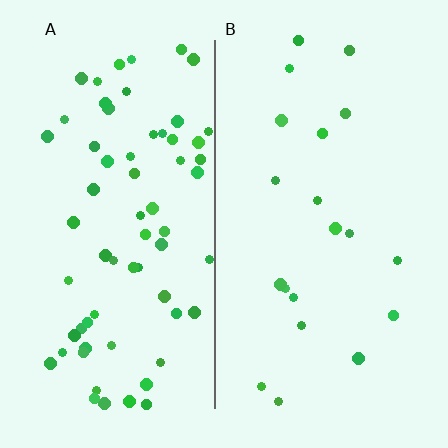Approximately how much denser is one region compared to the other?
Approximately 3.3× — region A over region B.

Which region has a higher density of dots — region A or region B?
A (the left).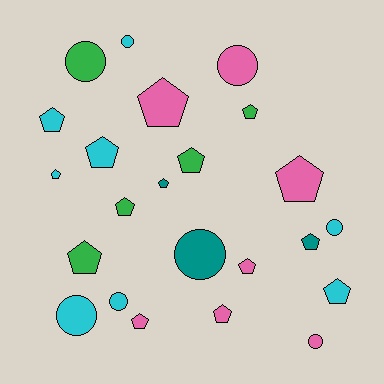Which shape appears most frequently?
Pentagon, with 15 objects.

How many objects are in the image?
There are 23 objects.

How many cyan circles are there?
There are 4 cyan circles.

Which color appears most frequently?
Cyan, with 8 objects.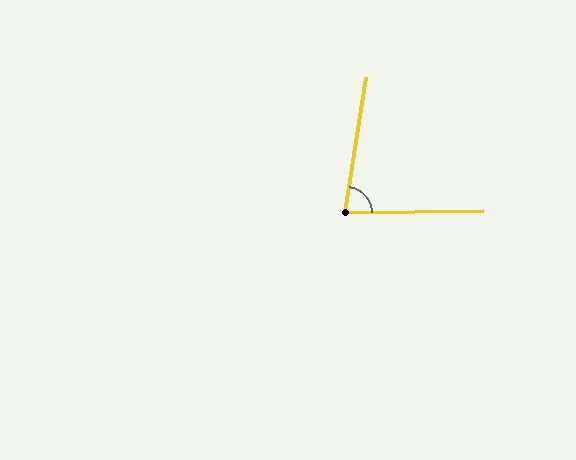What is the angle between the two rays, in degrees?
Approximately 81 degrees.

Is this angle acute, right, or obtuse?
It is acute.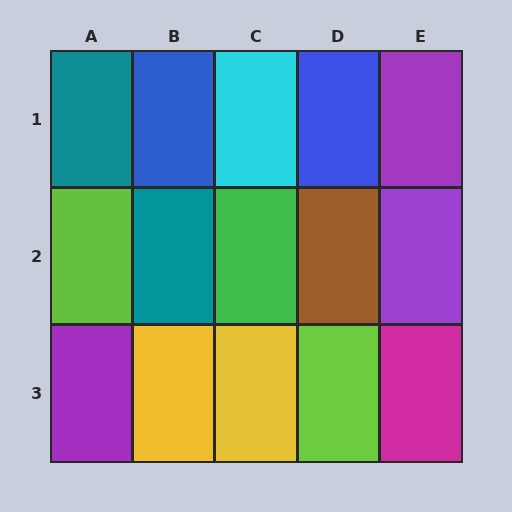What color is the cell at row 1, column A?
Teal.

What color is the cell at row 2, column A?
Lime.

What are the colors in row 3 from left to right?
Purple, yellow, yellow, lime, magenta.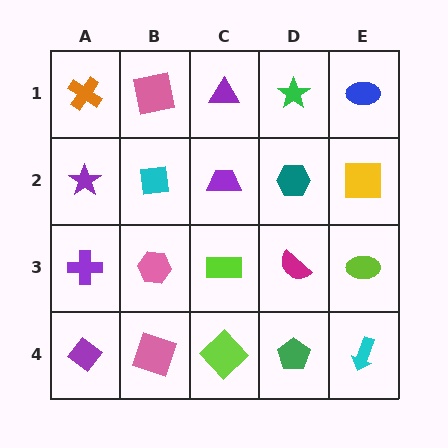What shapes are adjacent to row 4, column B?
A pink hexagon (row 3, column B), a purple diamond (row 4, column A), a lime diamond (row 4, column C).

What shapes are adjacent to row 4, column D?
A magenta semicircle (row 3, column D), a lime diamond (row 4, column C), a cyan arrow (row 4, column E).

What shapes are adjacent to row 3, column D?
A teal hexagon (row 2, column D), a green pentagon (row 4, column D), a lime rectangle (row 3, column C), a lime ellipse (row 3, column E).